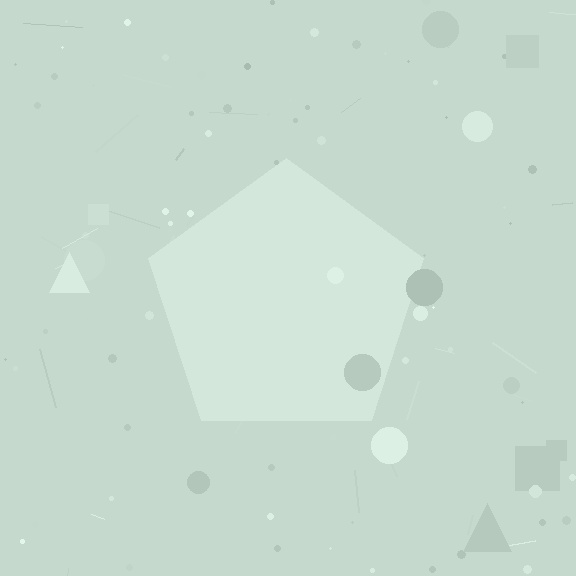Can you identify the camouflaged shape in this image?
The camouflaged shape is a pentagon.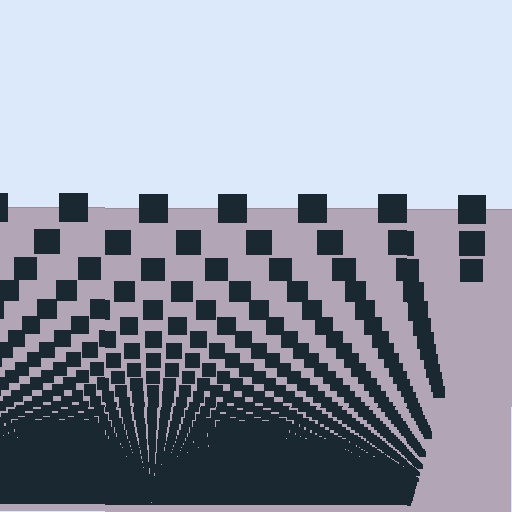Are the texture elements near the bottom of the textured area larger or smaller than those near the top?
Smaller. The gradient is inverted — elements near the bottom are smaller and denser.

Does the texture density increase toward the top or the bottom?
Density increases toward the bottom.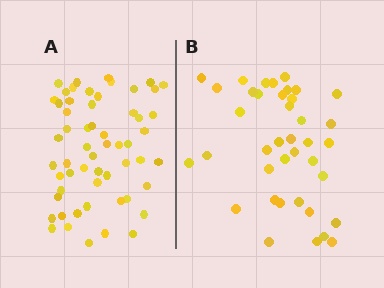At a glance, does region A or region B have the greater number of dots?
Region A (the left region) has more dots.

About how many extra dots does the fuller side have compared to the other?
Region A has approximately 20 more dots than region B.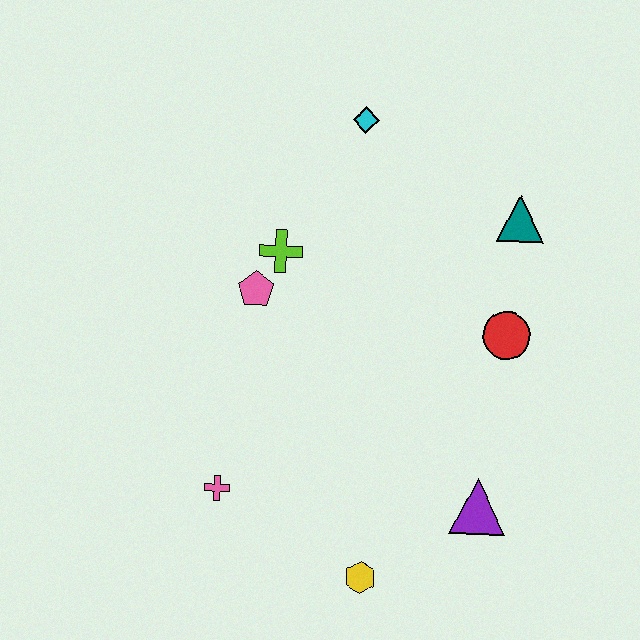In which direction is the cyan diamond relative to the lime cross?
The cyan diamond is above the lime cross.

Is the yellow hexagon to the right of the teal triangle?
No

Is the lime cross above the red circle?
Yes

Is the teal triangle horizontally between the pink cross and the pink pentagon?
No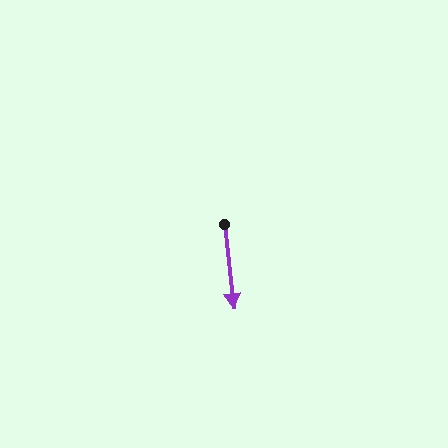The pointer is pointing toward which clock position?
Roughly 6 o'clock.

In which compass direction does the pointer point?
South.